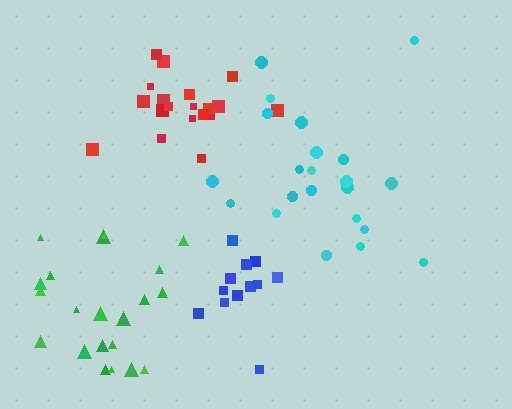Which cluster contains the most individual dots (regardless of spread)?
Cyan (22).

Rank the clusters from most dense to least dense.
red, blue, cyan, green.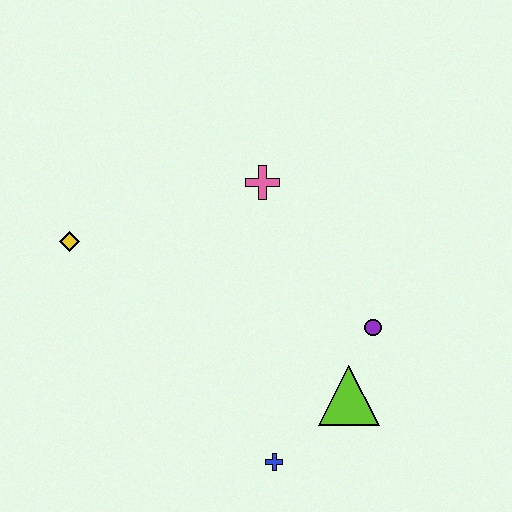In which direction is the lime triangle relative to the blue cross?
The lime triangle is to the right of the blue cross.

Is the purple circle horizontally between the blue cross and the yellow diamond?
No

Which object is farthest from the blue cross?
The yellow diamond is farthest from the blue cross.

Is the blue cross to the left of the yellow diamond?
No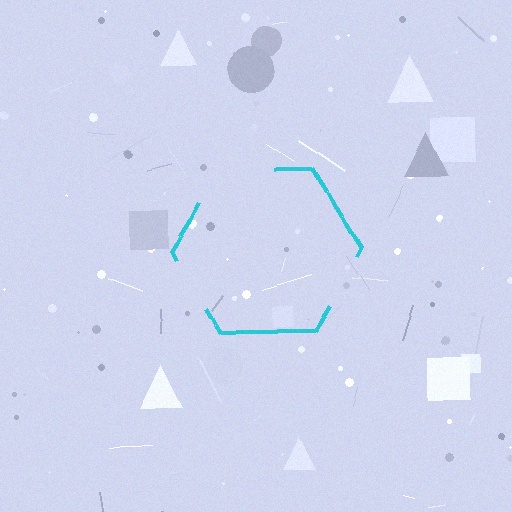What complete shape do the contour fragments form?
The contour fragments form a hexagon.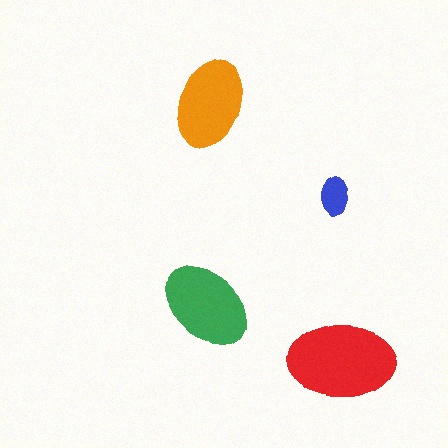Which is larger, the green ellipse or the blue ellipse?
The green one.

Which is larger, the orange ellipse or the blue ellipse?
The orange one.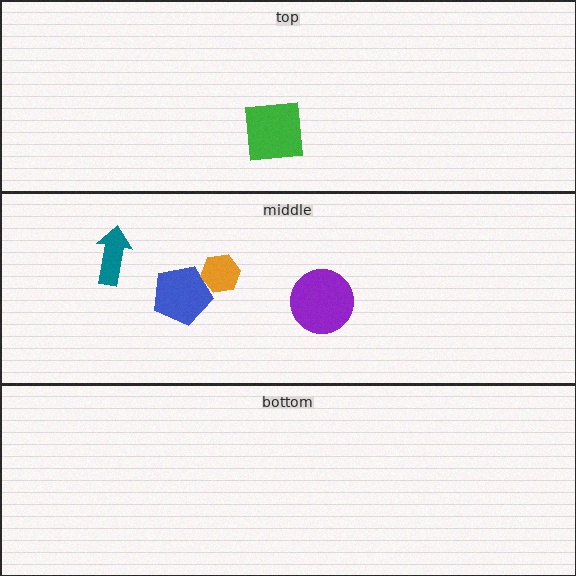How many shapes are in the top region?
1.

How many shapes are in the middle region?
4.